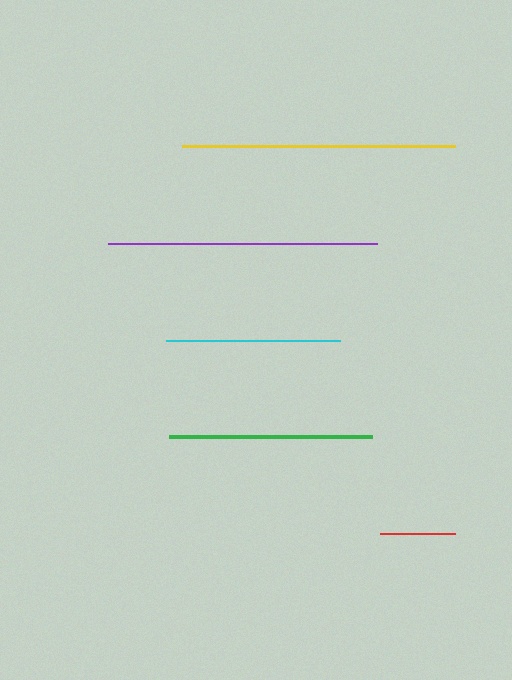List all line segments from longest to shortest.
From longest to shortest: yellow, purple, green, cyan, red.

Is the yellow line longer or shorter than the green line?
The yellow line is longer than the green line.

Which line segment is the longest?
The yellow line is the longest at approximately 273 pixels.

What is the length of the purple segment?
The purple segment is approximately 269 pixels long.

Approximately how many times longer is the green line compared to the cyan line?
The green line is approximately 1.2 times the length of the cyan line.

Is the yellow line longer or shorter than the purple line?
The yellow line is longer than the purple line.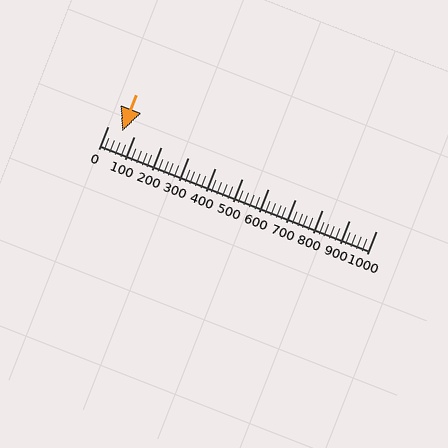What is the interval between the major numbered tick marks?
The major tick marks are spaced 100 units apart.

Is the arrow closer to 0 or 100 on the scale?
The arrow is closer to 100.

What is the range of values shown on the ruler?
The ruler shows values from 0 to 1000.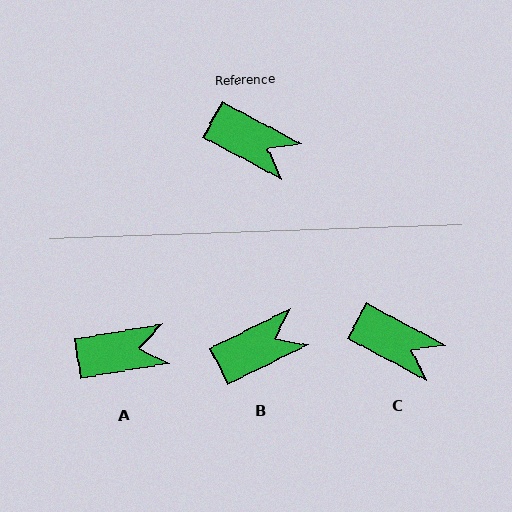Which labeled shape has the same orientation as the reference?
C.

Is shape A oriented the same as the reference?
No, it is off by about 38 degrees.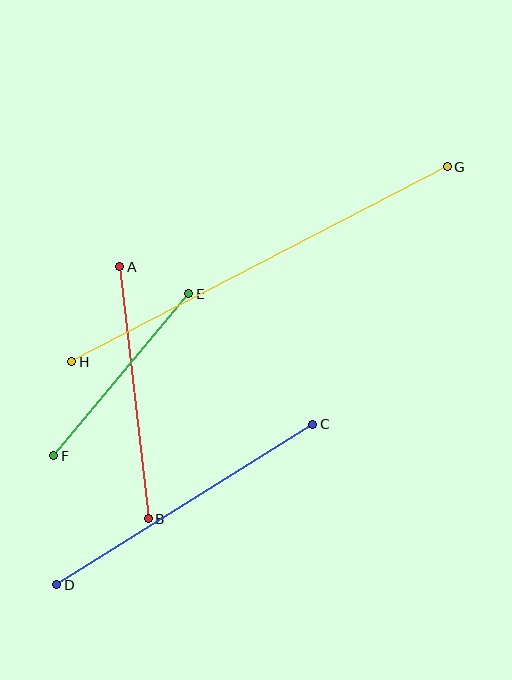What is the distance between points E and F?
The distance is approximately 211 pixels.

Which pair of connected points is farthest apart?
Points G and H are farthest apart.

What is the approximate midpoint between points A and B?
The midpoint is at approximately (134, 393) pixels.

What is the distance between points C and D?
The distance is approximately 303 pixels.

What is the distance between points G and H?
The distance is approximately 423 pixels.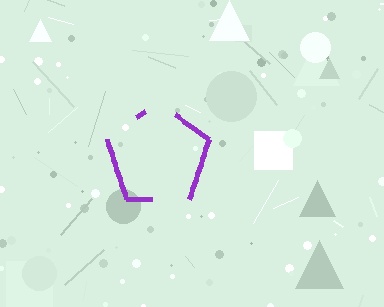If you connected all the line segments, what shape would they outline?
They would outline a pentagon.